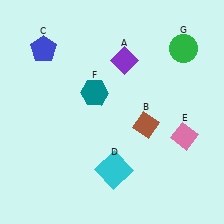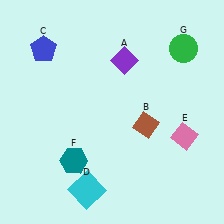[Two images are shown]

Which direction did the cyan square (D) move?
The cyan square (D) moved left.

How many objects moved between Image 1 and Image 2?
2 objects moved between the two images.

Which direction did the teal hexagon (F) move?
The teal hexagon (F) moved down.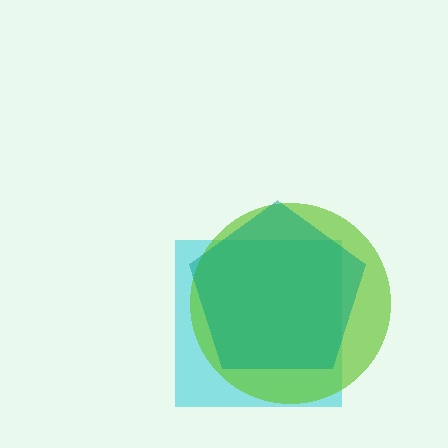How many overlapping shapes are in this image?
There are 3 overlapping shapes in the image.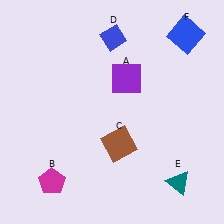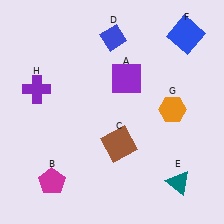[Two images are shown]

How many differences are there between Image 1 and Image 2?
There are 2 differences between the two images.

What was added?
An orange hexagon (G), a purple cross (H) were added in Image 2.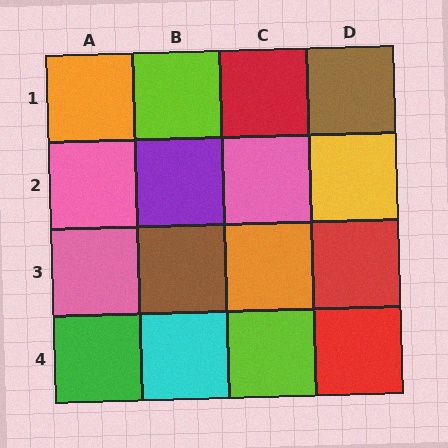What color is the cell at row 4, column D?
Red.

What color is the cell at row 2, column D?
Yellow.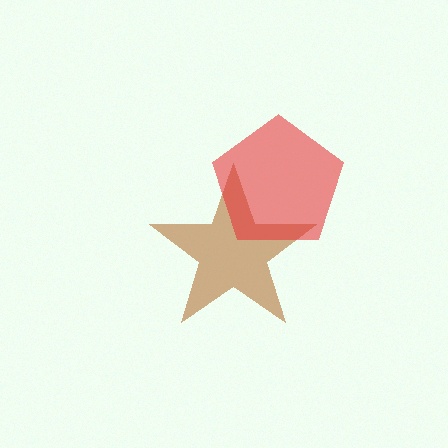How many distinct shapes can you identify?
There are 2 distinct shapes: a brown star, a red pentagon.